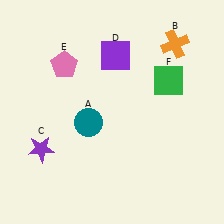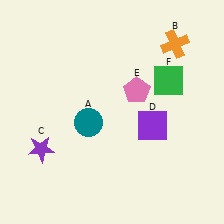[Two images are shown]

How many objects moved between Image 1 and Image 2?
2 objects moved between the two images.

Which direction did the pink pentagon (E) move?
The pink pentagon (E) moved right.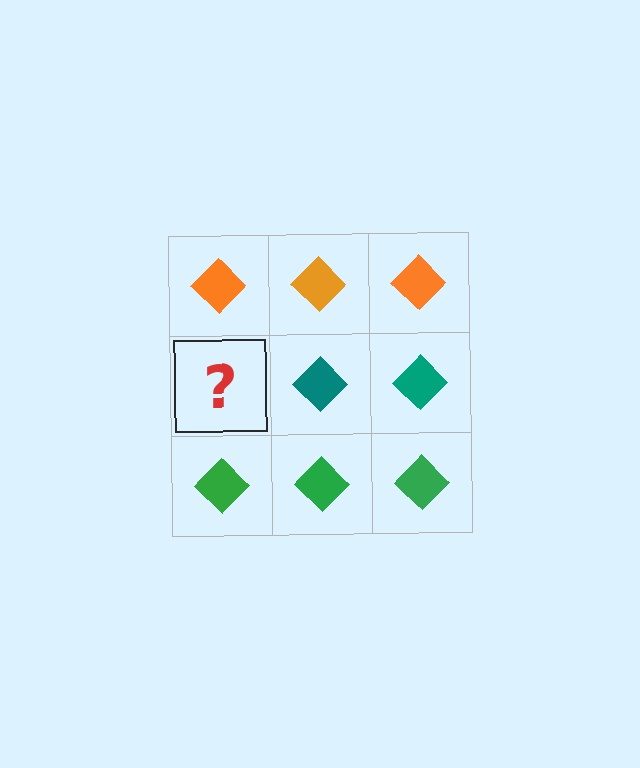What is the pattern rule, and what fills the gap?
The rule is that each row has a consistent color. The gap should be filled with a teal diamond.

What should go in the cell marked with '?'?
The missing cell should contain a teal diamond.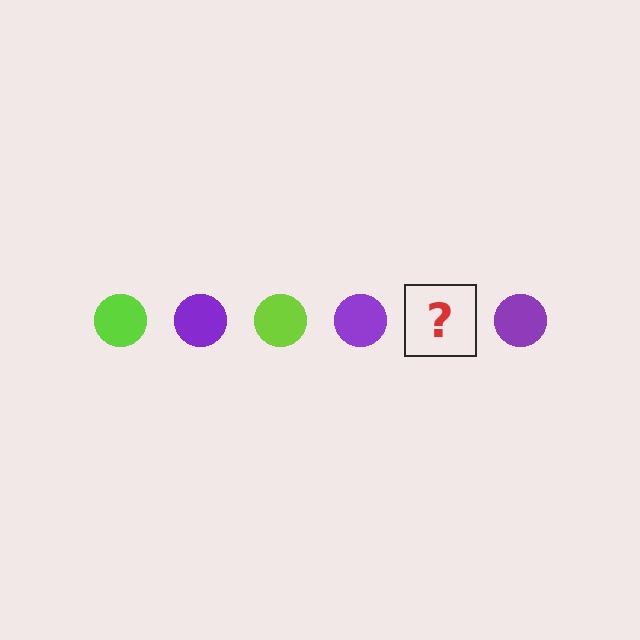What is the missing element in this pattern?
The missing element is a lime circle.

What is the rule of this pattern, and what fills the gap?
The rule is that the pattern cycles through lime, purple circles. The gap should be filled with a lime circle.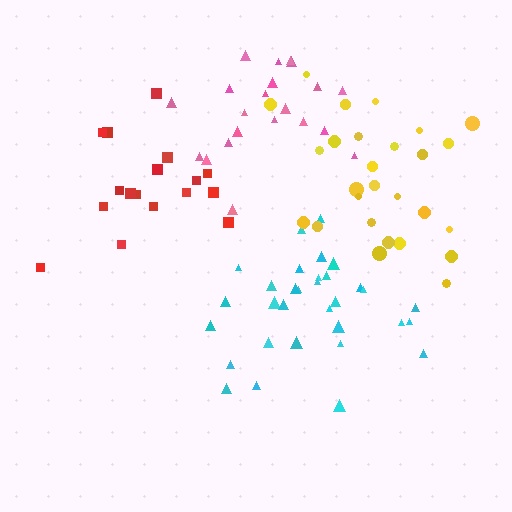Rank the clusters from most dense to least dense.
pink, cyan, yellow, red.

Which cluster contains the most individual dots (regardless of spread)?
Cyan (32).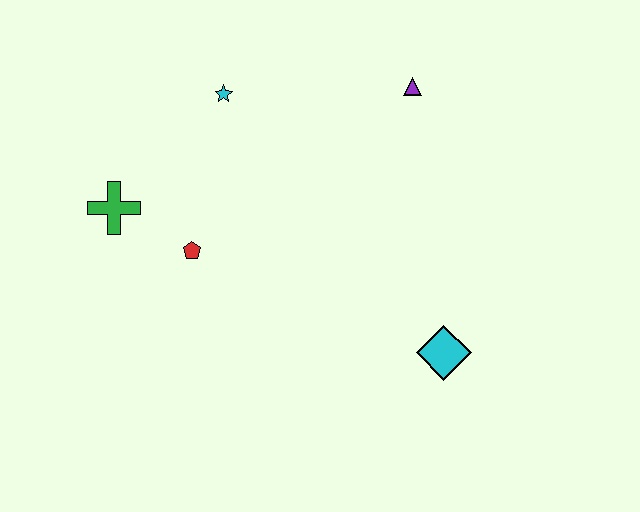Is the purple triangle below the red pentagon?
No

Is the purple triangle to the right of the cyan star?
Yes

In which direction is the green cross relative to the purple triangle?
The green cross is to the left of the purple triangle.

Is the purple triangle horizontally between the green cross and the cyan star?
No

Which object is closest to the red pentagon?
The green cross is closest to the red pentagon.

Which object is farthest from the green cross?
The cyan diamond is farthest from the green cross.